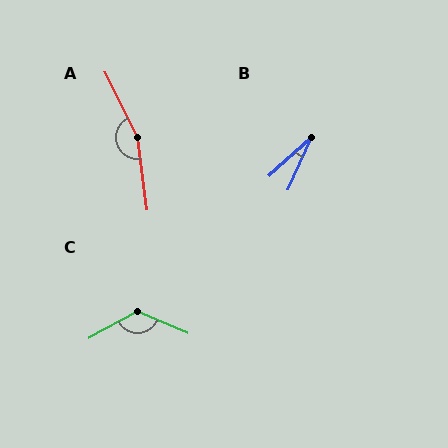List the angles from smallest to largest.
B (24°), C (128°), A (161°).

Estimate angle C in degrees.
Approximately 128 degrees.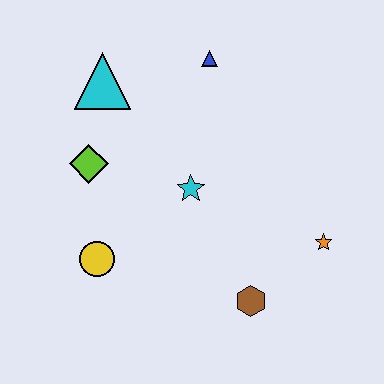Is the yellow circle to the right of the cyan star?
No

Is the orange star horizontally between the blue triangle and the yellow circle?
No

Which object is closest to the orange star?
The brown hexagon is closest to the orange star.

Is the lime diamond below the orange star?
No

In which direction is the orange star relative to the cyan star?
The orange star is to the right of the cyan star.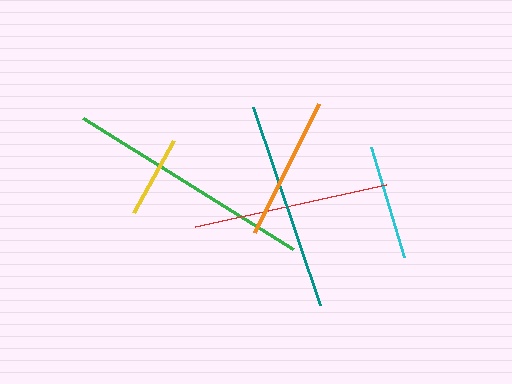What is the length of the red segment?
The red segment is approximately 195 pixels long.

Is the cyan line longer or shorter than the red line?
The red line is longer than the cyan line.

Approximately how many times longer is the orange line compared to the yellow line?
The orange line is approximately 1.8 times the length of the yellow line.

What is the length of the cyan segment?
The cyan segment is approximately 115 pixels long.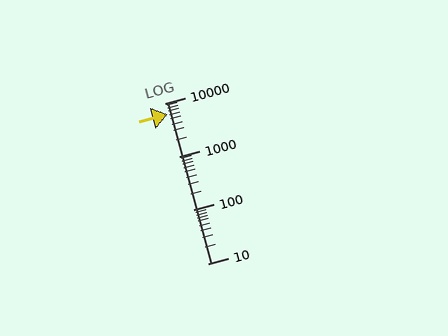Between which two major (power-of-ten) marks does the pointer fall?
The pointer is between 1000 and 10000.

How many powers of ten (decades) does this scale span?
The scale spans 3 decades, from 10 to 10000.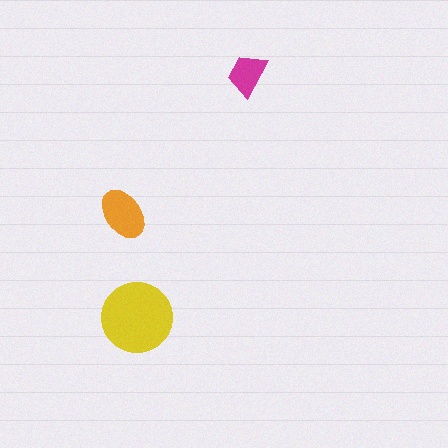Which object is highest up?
The magenta trapezoid is topmost.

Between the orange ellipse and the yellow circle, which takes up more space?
The yellow circle.